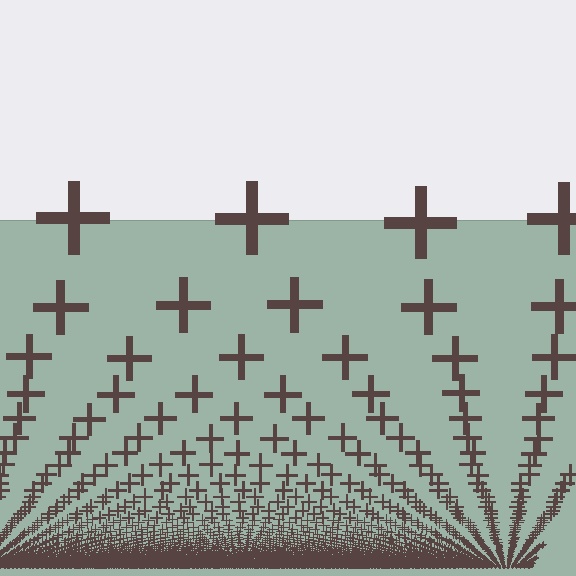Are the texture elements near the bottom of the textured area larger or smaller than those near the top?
Smaller. The gradient is inverted — elements near the bottom are smaller and denser.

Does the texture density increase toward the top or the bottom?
Density increases toward the bottom.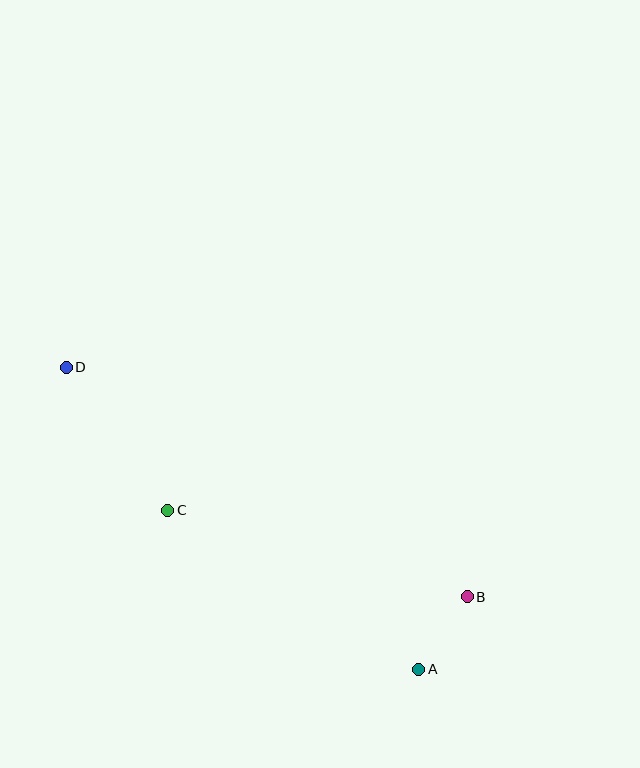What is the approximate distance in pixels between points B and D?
The distance between B and D is approximately 462 pixels.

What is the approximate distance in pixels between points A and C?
The distance between A and C is approximately 297 pixels.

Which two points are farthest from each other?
Points A and D are farthest from each other.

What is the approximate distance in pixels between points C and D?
The distance between C and D is approximately 175 pixels.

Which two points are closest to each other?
Points A and B are closest to each other.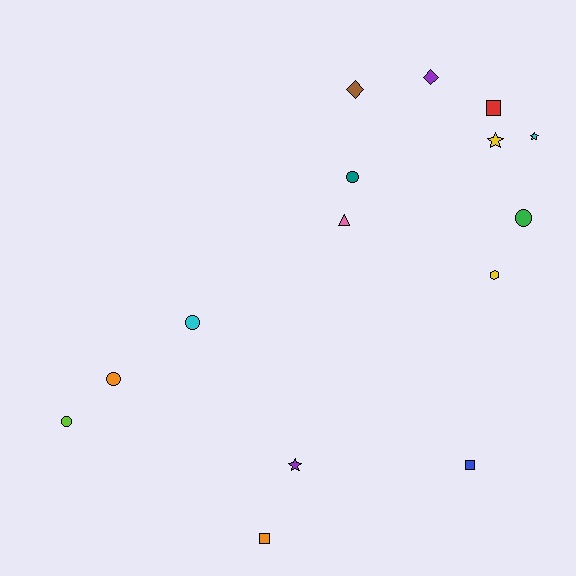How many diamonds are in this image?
There are 2 diamonds.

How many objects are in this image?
There are 15 objects.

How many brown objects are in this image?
There is 1 brown object.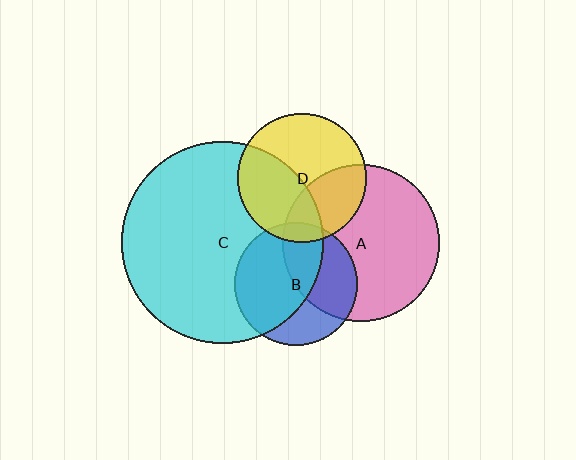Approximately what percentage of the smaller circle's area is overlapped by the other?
Approximately 45%.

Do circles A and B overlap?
Yes.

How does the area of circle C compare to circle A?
Approximately 1.7 times.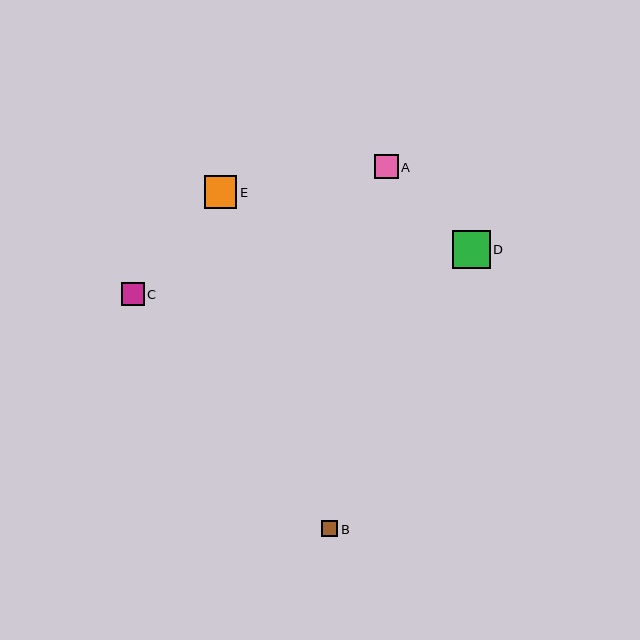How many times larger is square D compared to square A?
Square D is approximately 1.6 times the size of square A.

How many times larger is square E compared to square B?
Square E is approximately 2.0 times the size of square B.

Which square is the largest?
Square D is the largest with a size of approximately 38 pixels.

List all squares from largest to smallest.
From largest to smallest: D, E, A, C, B.